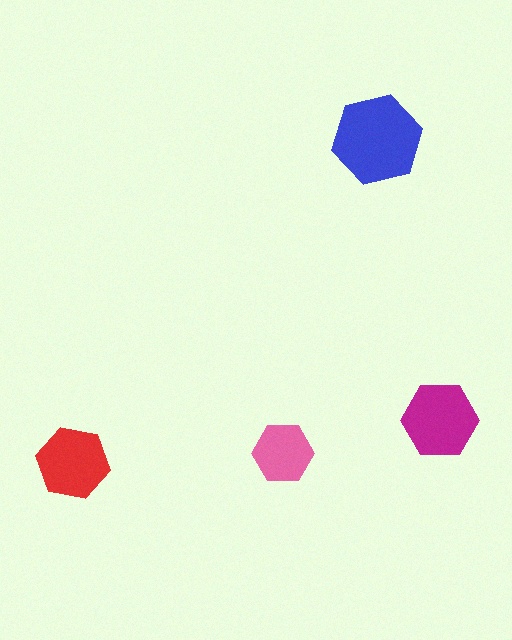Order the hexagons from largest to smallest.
the blue one, the magenta one, the red one, the pink one.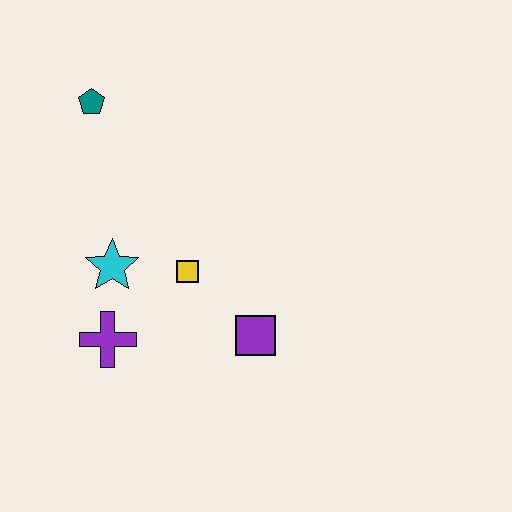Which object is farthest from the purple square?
The teal pentagon is farthest from the purple square.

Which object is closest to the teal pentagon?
The cyan star is closest to the teal pentagon.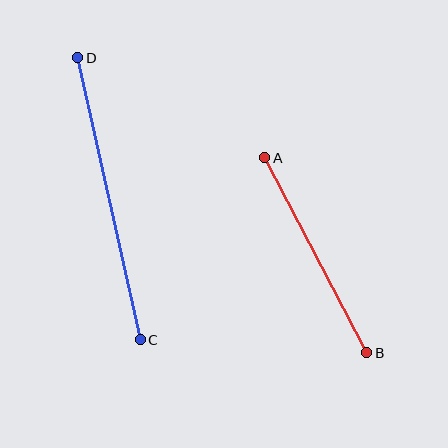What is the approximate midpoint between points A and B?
The midpoint is at approximately (316, 255) pixels.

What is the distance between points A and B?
The distance is approximately 220 pixels.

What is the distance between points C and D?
The distance is approximately 289 pixels.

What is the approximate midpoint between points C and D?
The midpoint is at approximately (109, 199) pixels.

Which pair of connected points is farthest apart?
Points C and D are farthest apart.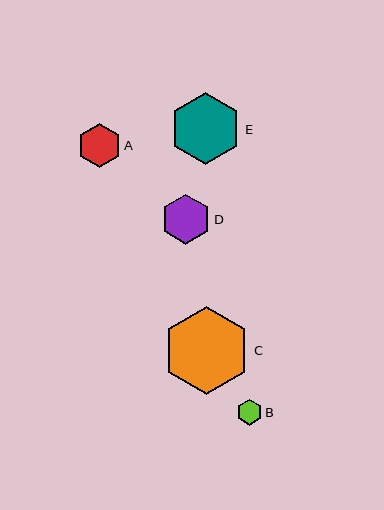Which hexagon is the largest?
Hexagon C is the largest with a size of approximately 88 pixels.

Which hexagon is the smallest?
Hexagon B is the smallest with a size of approximately 26 pixels.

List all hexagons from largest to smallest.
From largest to smallest: C, E, D, A, B.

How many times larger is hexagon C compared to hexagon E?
Hexagon C is approximately 1.2 times the size of hexagon E.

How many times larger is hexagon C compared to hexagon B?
Hexagon C is approximately 3.4 times the size of hexagon B.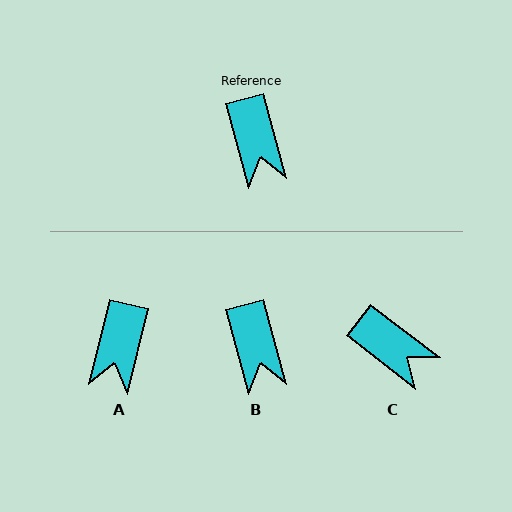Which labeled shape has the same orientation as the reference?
B.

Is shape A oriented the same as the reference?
No, it is off by about 29 degrees.